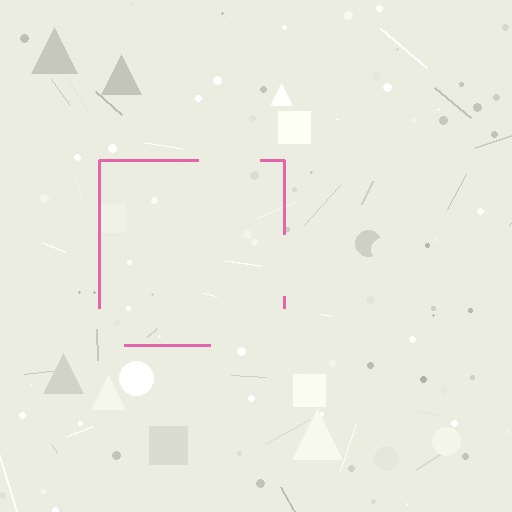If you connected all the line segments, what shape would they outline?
They would outline a square.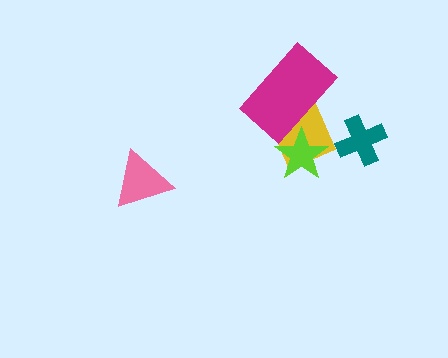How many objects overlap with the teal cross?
0 objects overlap with the teal cross.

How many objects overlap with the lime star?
2 objects overlap with the lime star.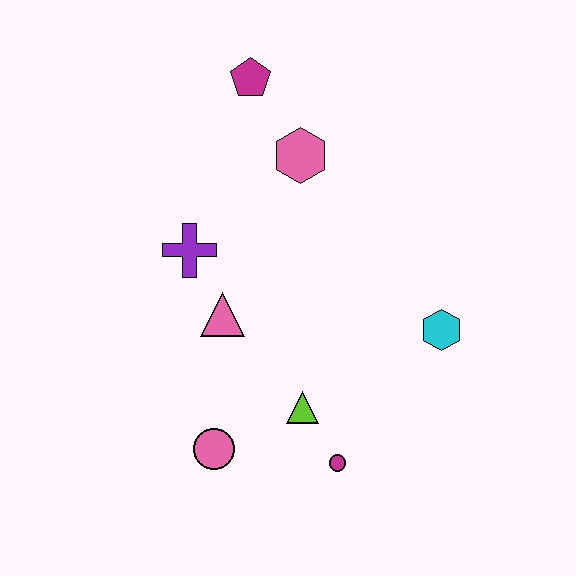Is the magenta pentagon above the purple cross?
Yes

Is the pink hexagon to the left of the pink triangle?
No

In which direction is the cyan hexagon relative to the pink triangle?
The cyan hexagon is to the right of the pink triangle.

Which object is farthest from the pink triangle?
The magenta pentagon is farthest from the pink triangle.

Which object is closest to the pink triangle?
The purple cross is closest to the pink triangle.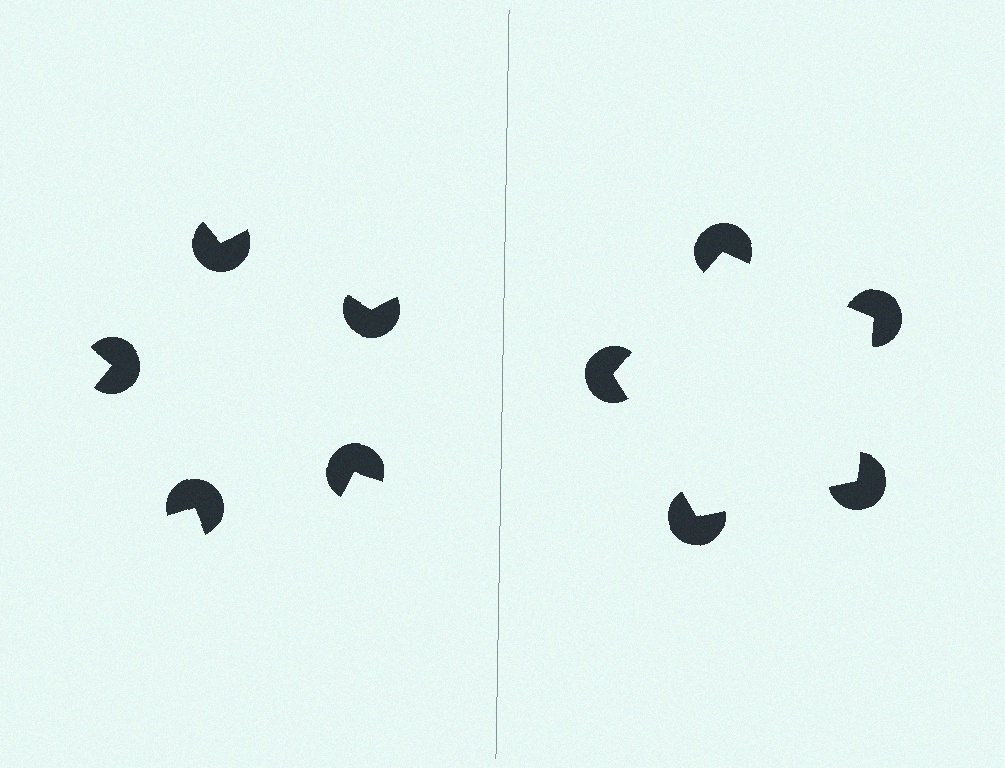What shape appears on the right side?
An illusory pentagon.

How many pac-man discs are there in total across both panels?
10 — 5 on each side.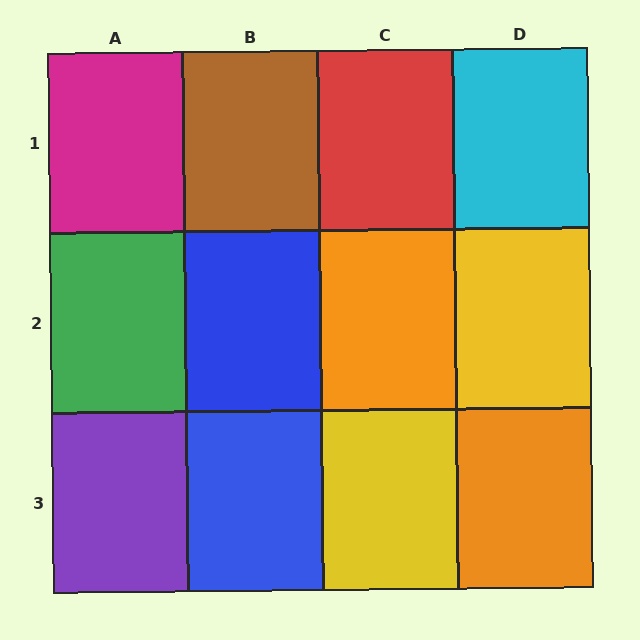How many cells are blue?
2 cells are blue.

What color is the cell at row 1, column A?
Magenta.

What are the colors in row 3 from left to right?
Purple, blue, yellow, orange.